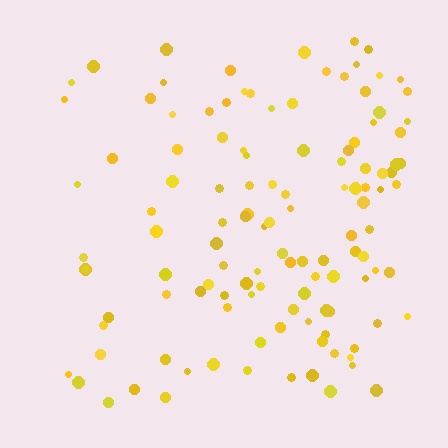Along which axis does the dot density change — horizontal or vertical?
Horizontal.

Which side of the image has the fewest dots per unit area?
The left.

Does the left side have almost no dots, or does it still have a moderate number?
Still a moderate number, just noticeably fewer than the right.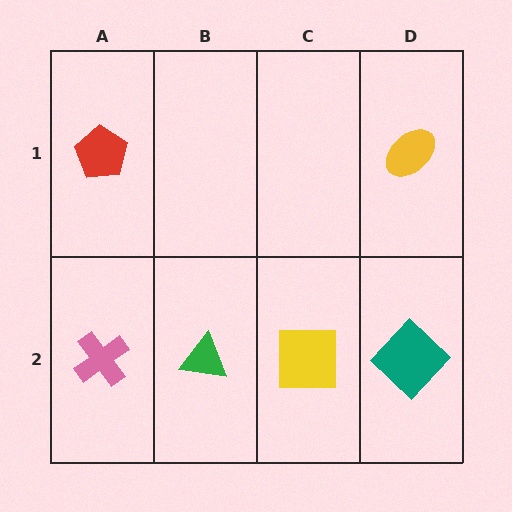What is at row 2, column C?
A yellow square.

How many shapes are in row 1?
2 shapes.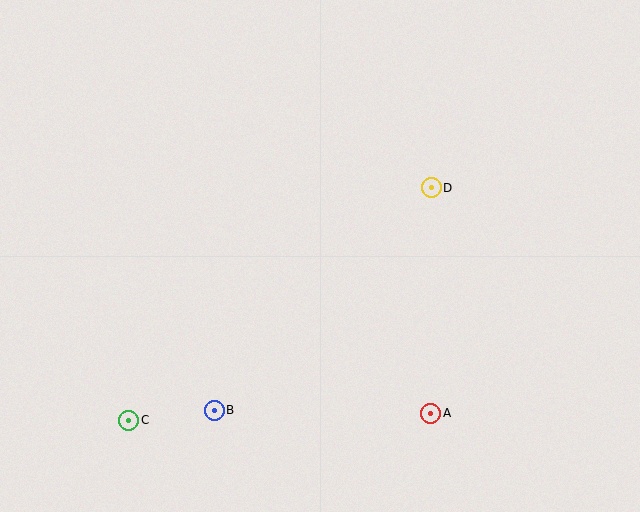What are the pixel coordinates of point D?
Point D is at (431, 188).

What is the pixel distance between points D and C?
The distance between D and C is 381 pixels.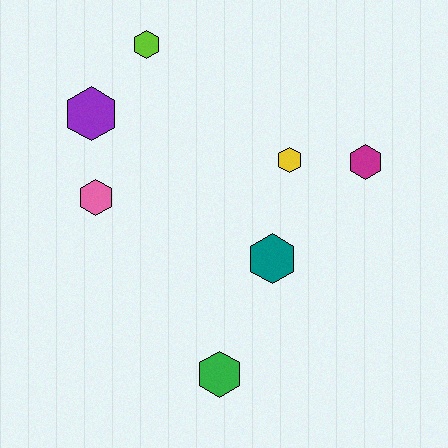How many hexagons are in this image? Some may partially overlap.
There are 7 hexagons.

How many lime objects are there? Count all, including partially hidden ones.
There is 1 lime object.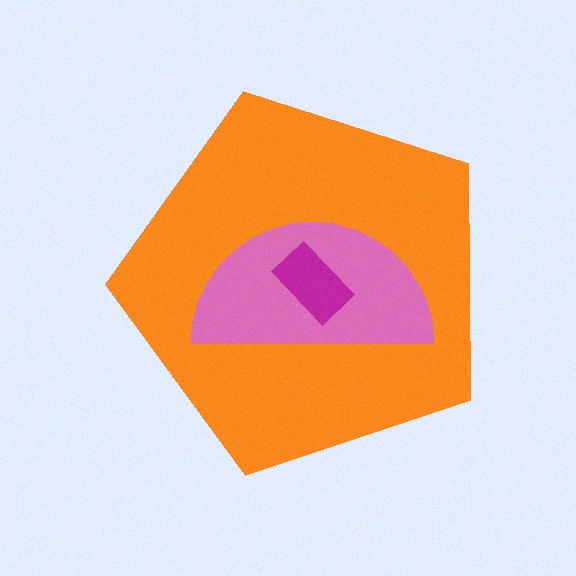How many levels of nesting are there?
3.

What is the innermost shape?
The magenta rectangle.